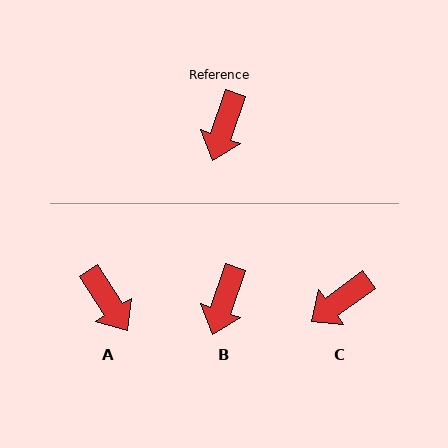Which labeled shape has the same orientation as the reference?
B.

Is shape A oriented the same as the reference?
No, it is off by about 51 degrees.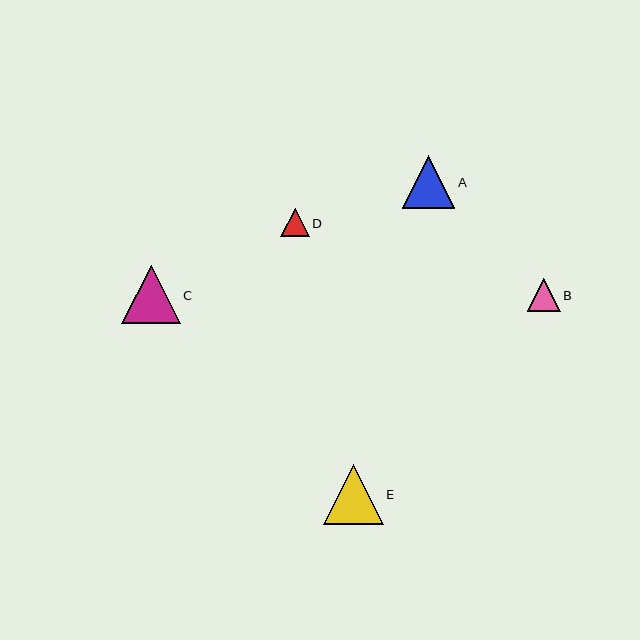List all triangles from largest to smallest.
From largest to smallest: E, C, A, B, D.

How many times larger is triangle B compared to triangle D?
Triangle B is approximately 1.2 times the size of triangle D.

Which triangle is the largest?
Triangle E is the largest with a size of approximately 60 pixels.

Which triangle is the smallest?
Triangle D is the smallest with a size of approximately 28 pixels.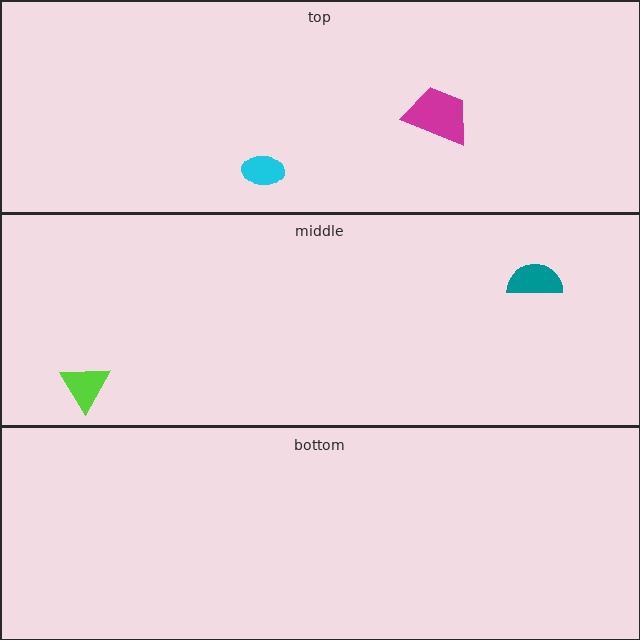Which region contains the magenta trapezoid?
The top region.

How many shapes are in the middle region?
2.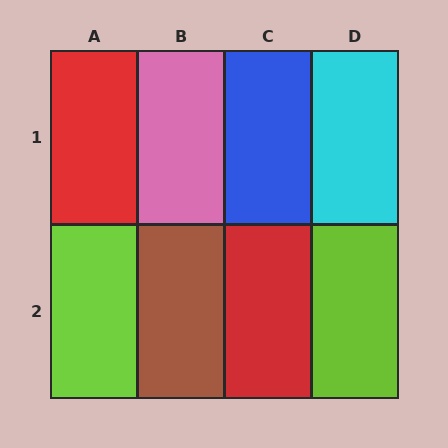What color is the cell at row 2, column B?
Brown.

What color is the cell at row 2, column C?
Red.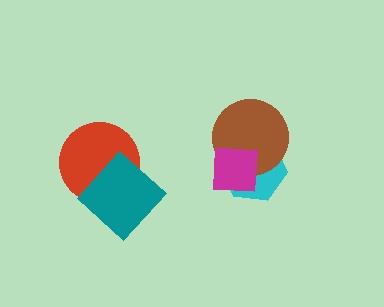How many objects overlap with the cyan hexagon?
2 objects overlap with the cyan hexagon.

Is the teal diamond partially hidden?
No, no other shape covers it.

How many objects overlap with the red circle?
1 object overlaps with the red circle.